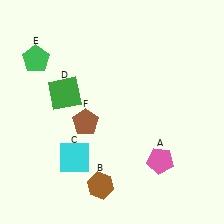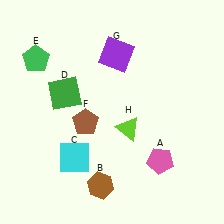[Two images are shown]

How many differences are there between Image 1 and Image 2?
There are 2 differences between the two images.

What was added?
A purple square (G), a lime triangle (H) were added in Image 2.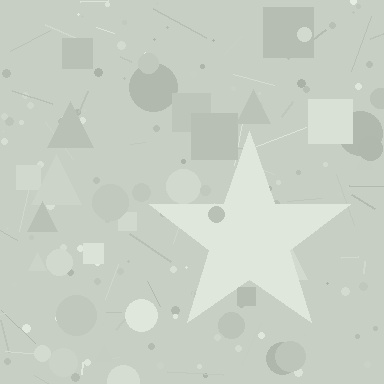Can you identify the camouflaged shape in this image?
The camouflaged shape is a star.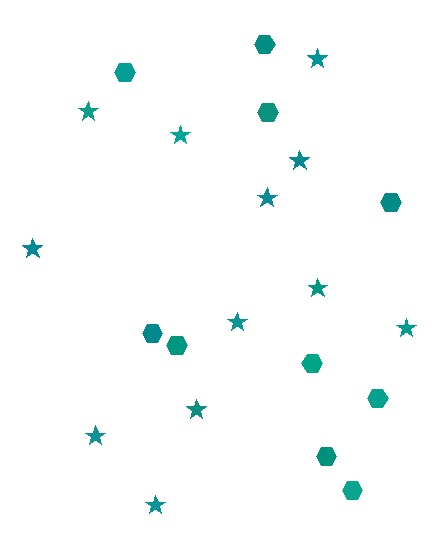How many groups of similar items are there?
There are 2 groups: one group of hexagons (10) and one group of stars (12).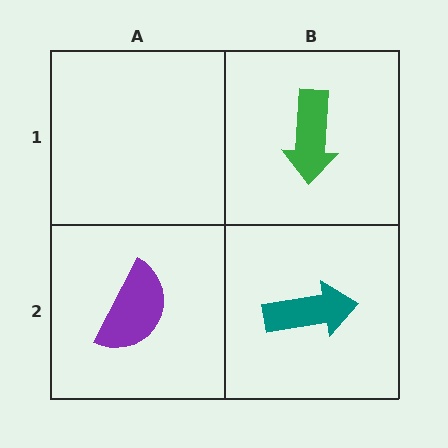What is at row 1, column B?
A green arrow.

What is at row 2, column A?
A purple semicircle.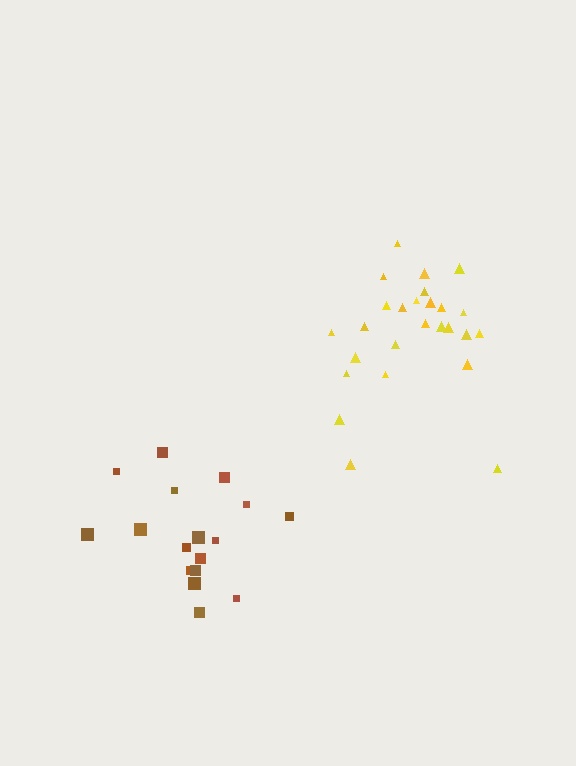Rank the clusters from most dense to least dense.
yellow, brown.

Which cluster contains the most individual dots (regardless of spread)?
Yellow (26).